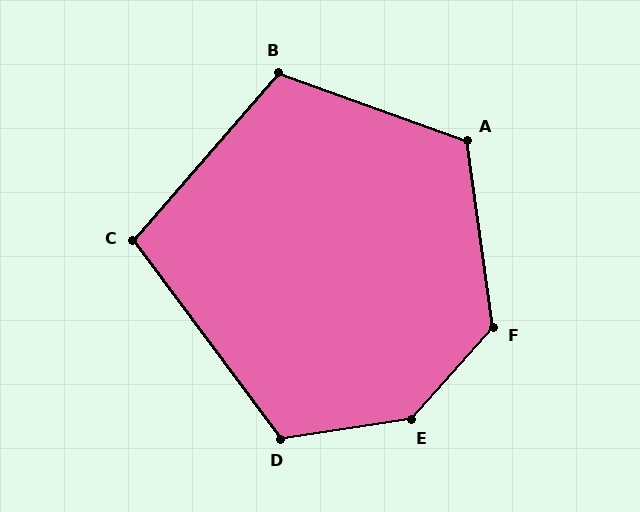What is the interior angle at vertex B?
Approximately 111 degrees (obtuse).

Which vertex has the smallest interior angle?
C, at approximately 102 degrees.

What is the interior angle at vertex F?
Approximately 131 degrees (obtuse).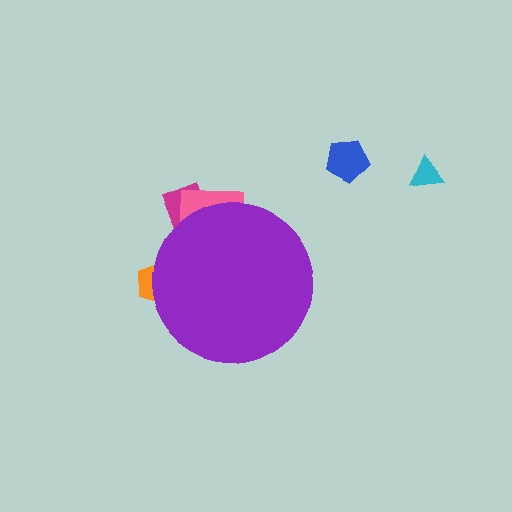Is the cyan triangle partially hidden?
No, the cyan triangle is fully visible.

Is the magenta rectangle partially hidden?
Yes, the magenta rectangle is partially hidden behind the purple circle.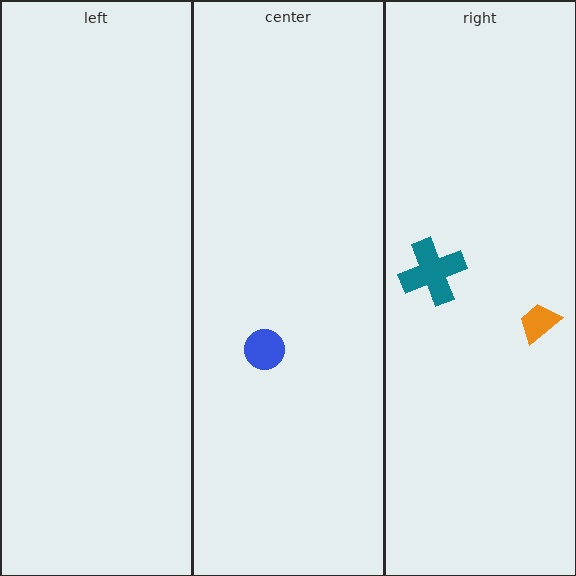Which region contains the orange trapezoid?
The right region.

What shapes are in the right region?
The teal cross, the orange trapezoid.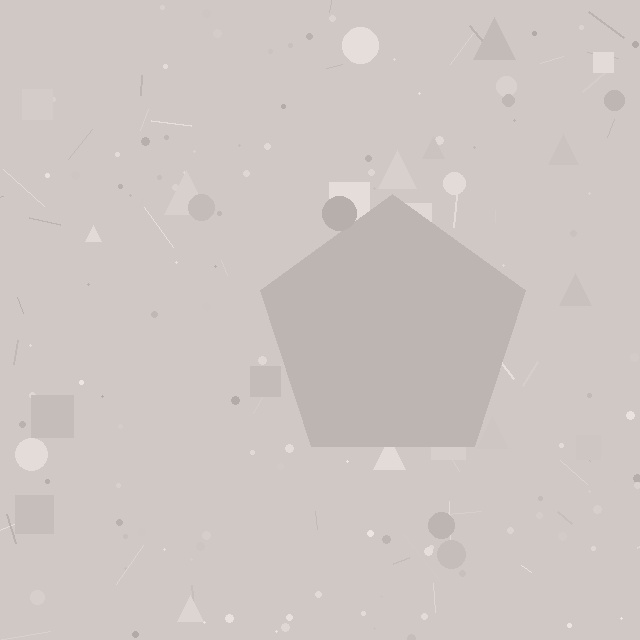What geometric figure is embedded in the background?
A pentagon is embedded in the background.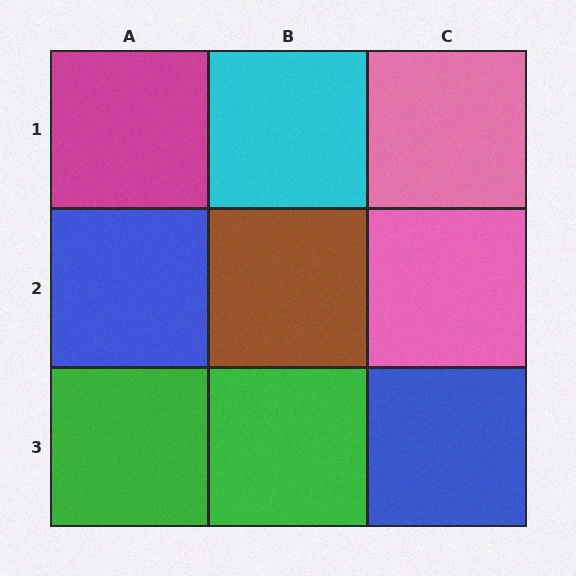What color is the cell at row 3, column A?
Green.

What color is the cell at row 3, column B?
Green.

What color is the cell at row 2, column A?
Blue.